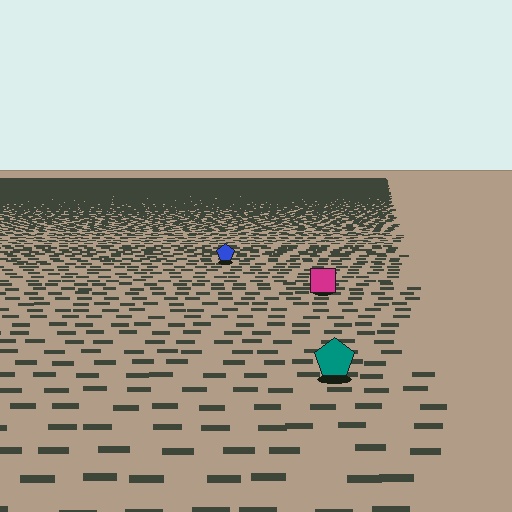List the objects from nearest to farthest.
From nearest to farthest: the teal pentagon, the magenta square, the blue pentagon.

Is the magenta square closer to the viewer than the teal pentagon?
No. The teal pentagon is closer — you can tell from the texture gradient: the ground texture is coarser near it.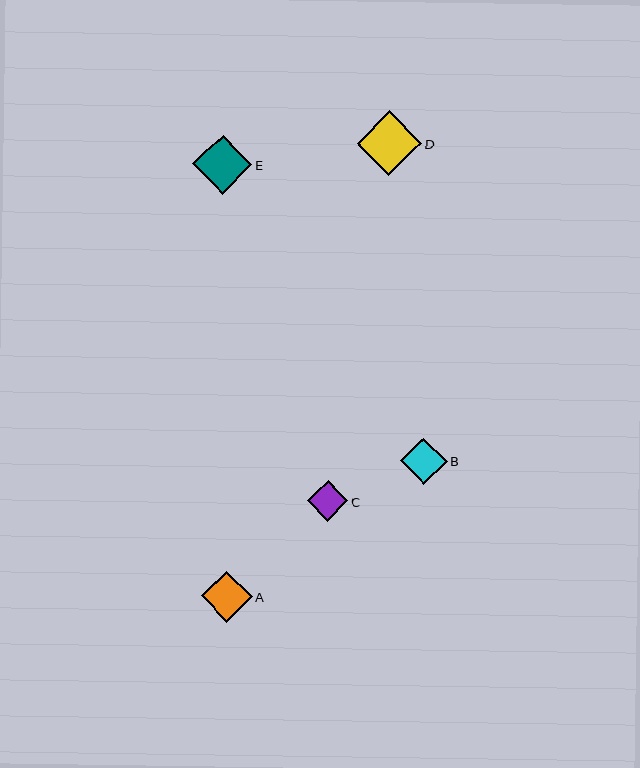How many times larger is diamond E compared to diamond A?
Diamond E is approximately 1.2 times the size of diamond A.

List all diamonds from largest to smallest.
From largest to smallest: D, E, A, B, C.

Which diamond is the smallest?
Diamond C is the smallest with a size of approximately 40 pixels.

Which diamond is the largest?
Diamond D is the largest with a size of approximately 64 pixels.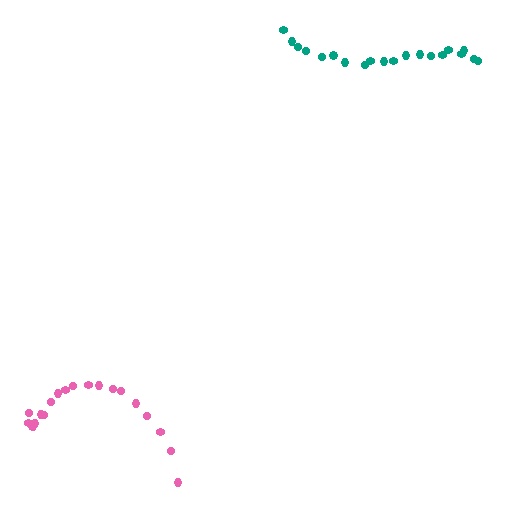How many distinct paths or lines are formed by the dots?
There are 2 distinct paths.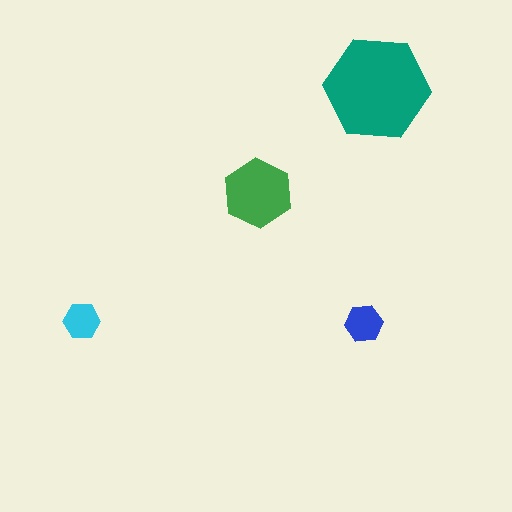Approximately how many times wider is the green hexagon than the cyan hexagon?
About 2 times wider.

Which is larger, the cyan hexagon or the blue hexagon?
The blue one.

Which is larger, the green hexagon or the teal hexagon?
The teal one.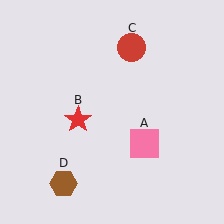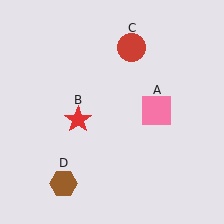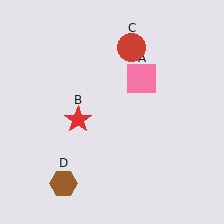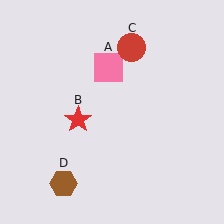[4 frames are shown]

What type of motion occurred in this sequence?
The pink square (object A) rotated counterclockwise around the center of the scene.